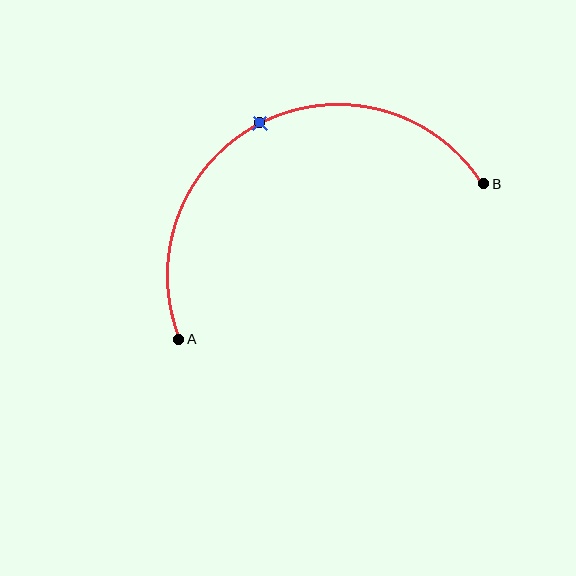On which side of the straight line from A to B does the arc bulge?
The arc bulges above the straight line connecting A and B.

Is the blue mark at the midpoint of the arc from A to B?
Yes. The blue mark lies on the arc at equal arc-length from both A and B — it is the arc midpoint.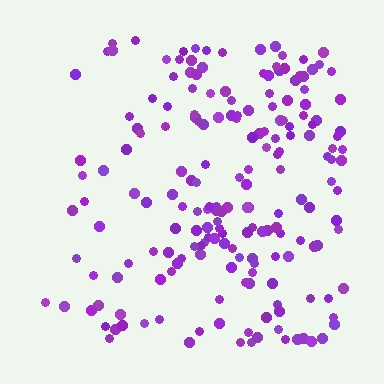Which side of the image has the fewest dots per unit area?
The left.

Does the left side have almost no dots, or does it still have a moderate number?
Still a moderate number, just noticeably fewer than the right.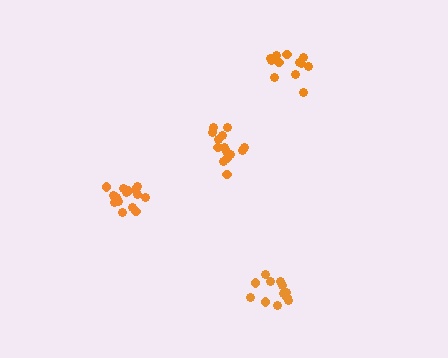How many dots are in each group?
Group 1: 14 dots, Group 2: 16 dots, Group 3: 12 dots, Group 4: 12 dots (54 total).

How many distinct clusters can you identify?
There are 4 distinct clusters.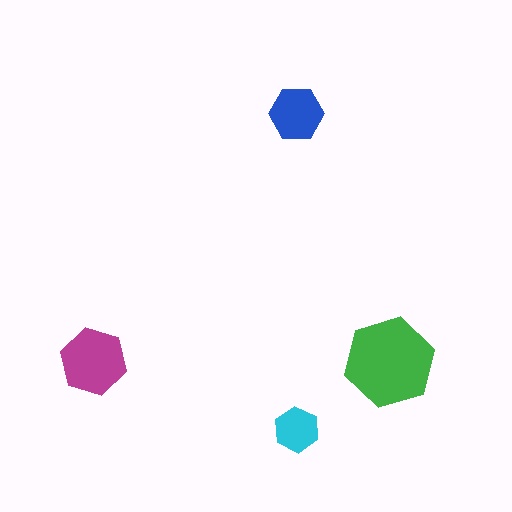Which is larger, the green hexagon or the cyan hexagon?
The green one.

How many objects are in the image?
There are 4 objects in the image.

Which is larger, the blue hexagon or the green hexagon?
The green one.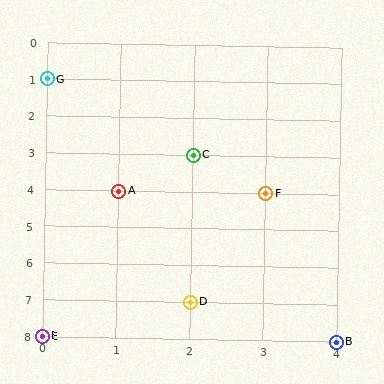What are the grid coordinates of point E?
Point E is at grid coordinates (0, 8).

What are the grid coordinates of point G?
Point G is at grid coordinates (0, 1).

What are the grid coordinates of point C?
Point C is at grid coordinates (2, 3).